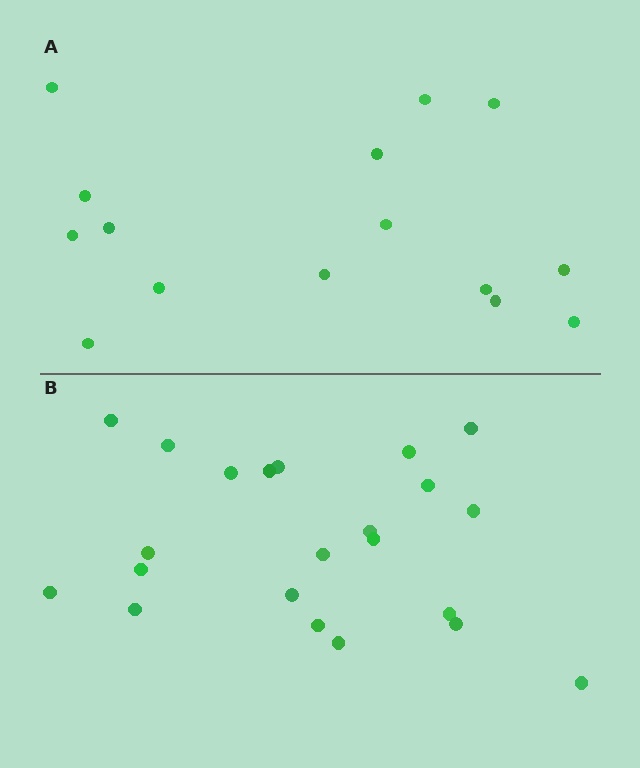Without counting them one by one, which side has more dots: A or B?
Region B (the bottom region) has more dots.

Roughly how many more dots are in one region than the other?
Region B has roughly 8 or so more dots than region A.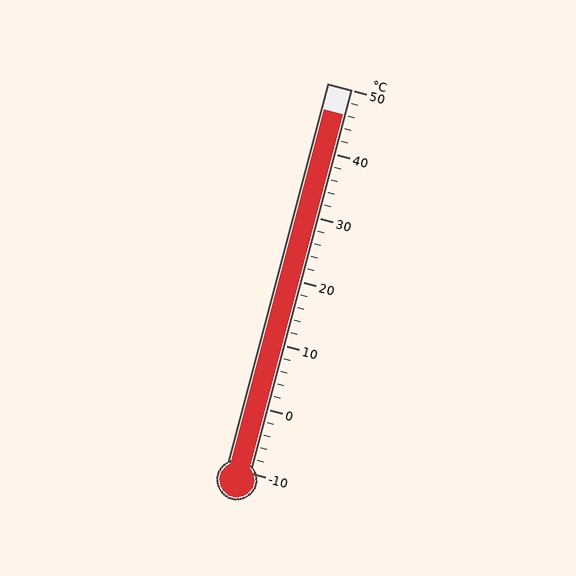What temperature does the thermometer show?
The thermometer shows approximately 46°C.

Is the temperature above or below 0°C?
The temperature is above 0°C.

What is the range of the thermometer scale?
The thermometer scale ranges from -10°C to 50°C.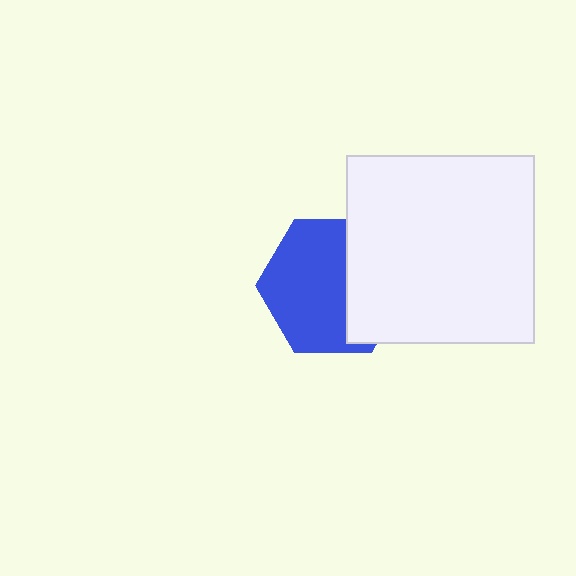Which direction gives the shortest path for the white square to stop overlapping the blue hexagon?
Moving right gives the shortest separation.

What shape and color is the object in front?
The object in front is a white square.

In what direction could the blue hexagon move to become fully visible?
The blue hexagon could move left. That would shift it out from behind the white square entirely.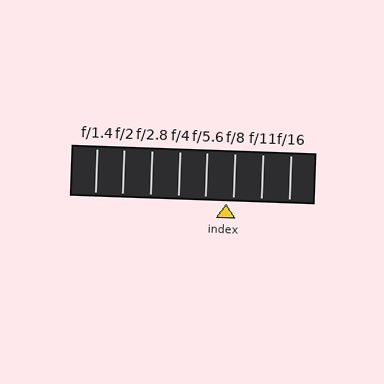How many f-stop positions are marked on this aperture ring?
There are 8 f-stop positions marked.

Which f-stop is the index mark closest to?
The index mark is closest to f/8.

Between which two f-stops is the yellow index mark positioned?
The index mark is between f/5.6 and f/8.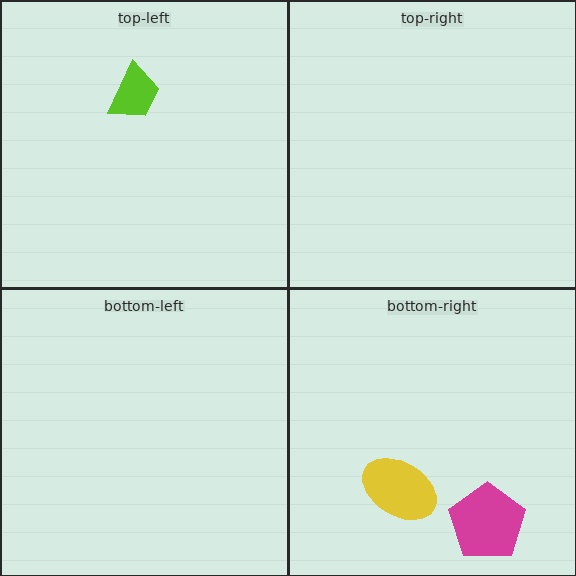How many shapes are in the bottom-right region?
2.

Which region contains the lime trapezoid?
The top-left region.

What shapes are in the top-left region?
The lime trapezoid.